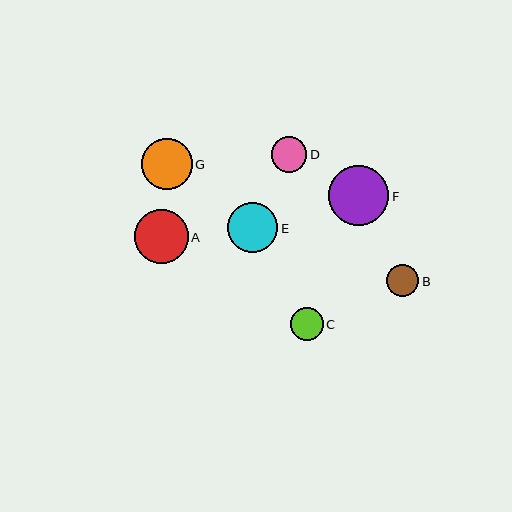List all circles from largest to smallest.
From largest to smallest: F, A, G, E, D, C, B.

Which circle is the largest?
Circle F is the largest with a size of approximately 61 pixels.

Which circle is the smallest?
Circle B is the smallest with a size of approximately 32 pixels.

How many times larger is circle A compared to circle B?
Circle A is approximately 1.7 times the size of circle B.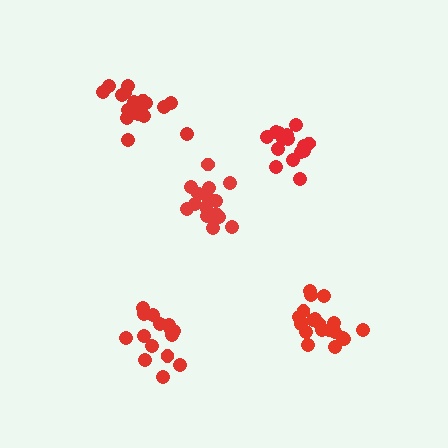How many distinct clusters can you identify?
There are 5 distinct clusters.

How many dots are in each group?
Group 1: 16 dots, Group 2: 17 dots, Group 3: 15 dots, Group 4: 19 dots, Group 5: 15 dots (82 total).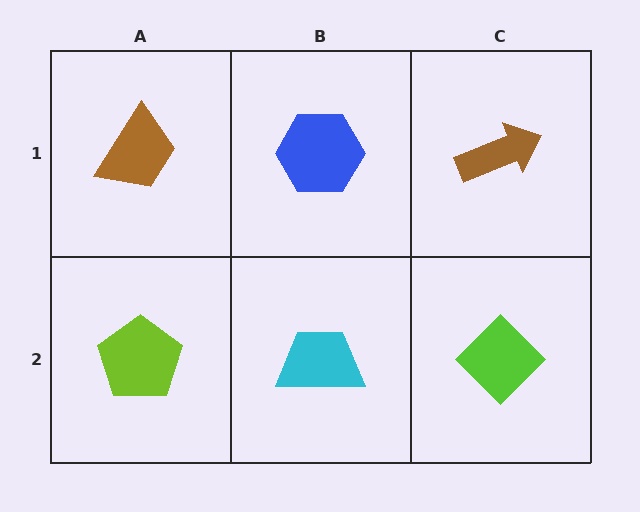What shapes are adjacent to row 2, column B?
A blue hexagon (row 1, column B), a lime pentagon (row 2, column A), a lime diamond (row 2, column C).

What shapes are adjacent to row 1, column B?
A cyan trapezoid (row 2, column B), a brown trapezoid (row 1, column A), a brown arrow (row 1, column C).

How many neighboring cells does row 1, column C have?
2.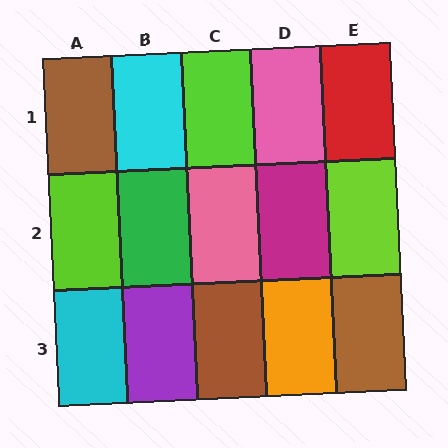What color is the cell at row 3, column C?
Brown.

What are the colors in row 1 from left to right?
Brown, cyan, lime, pink, red.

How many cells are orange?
1 cell is orange.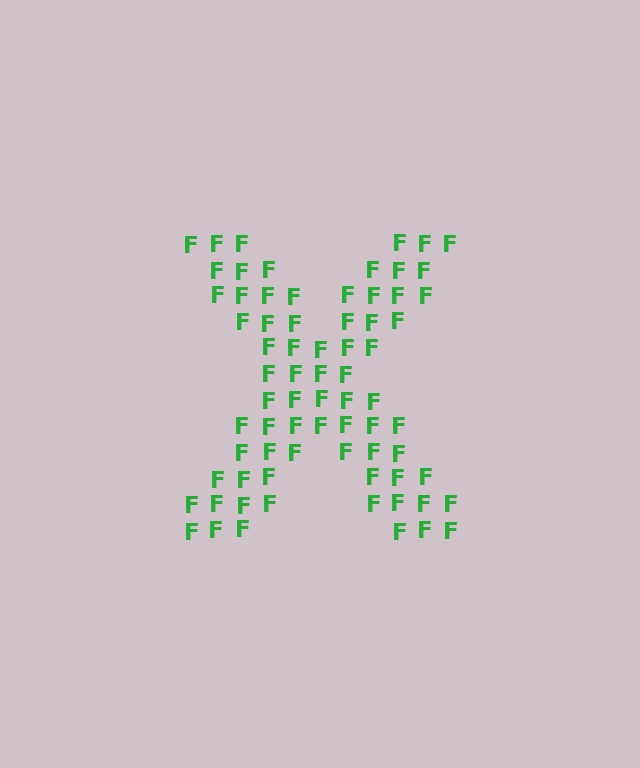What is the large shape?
The large shape is the letter X.